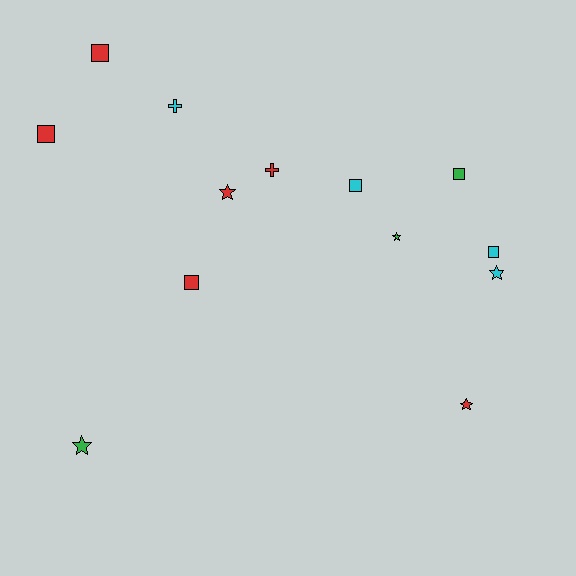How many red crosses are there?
There is 1 red cross.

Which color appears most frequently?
Red, with 6 objects.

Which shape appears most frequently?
Square, with 6 objects.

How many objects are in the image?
There are 13 objects.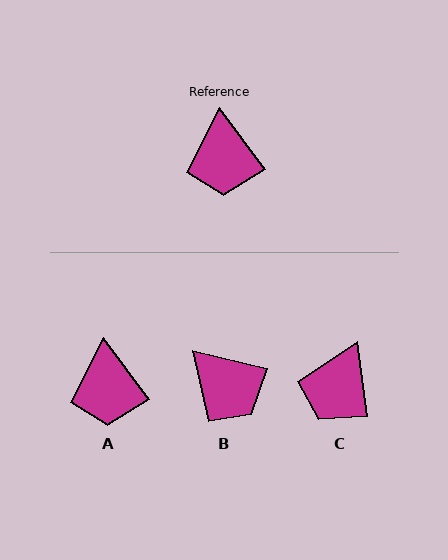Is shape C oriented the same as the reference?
No, it is off by about 29 degrees.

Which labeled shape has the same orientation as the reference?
A.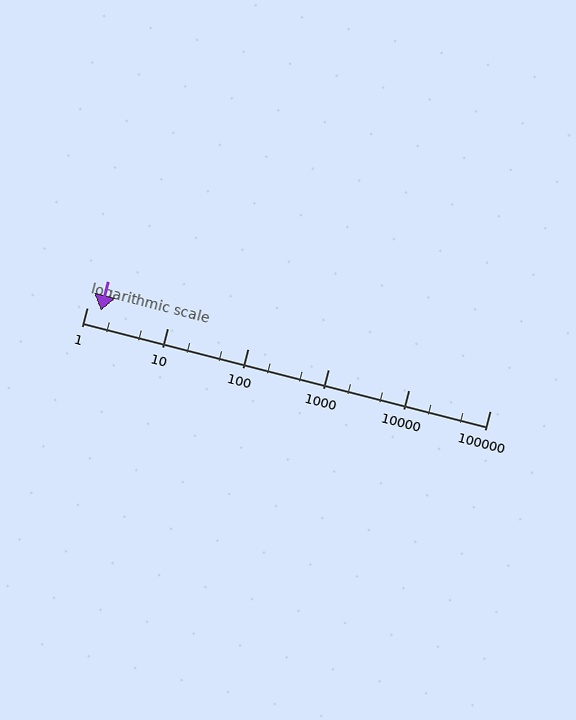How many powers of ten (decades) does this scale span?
The scale spans 5 decades, from 1 to 100000.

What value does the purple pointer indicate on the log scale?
The pointer indicates approximately 1.5.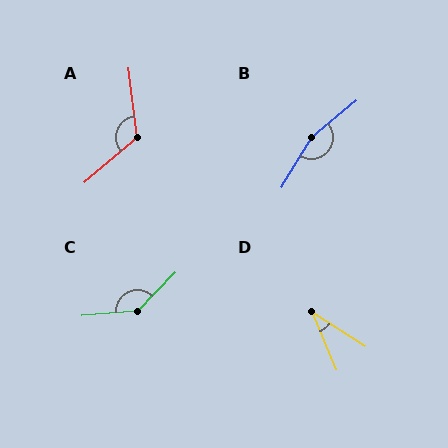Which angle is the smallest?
D, at approximately 34 degrees.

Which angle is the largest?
B, at approximately 160 degrees.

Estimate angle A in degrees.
Approximately 123 degrees.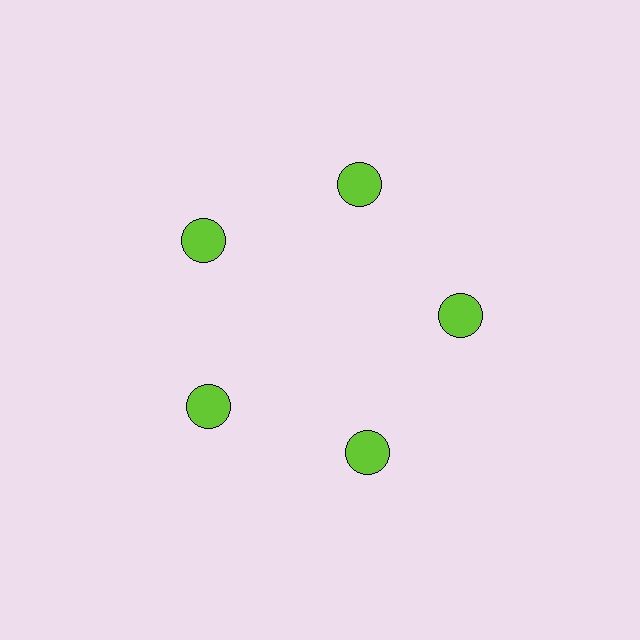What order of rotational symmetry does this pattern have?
This pattern has 5-fold rotational symmetry.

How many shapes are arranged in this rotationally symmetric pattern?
There are 5 shapes, arranged in 5 groups of 1.